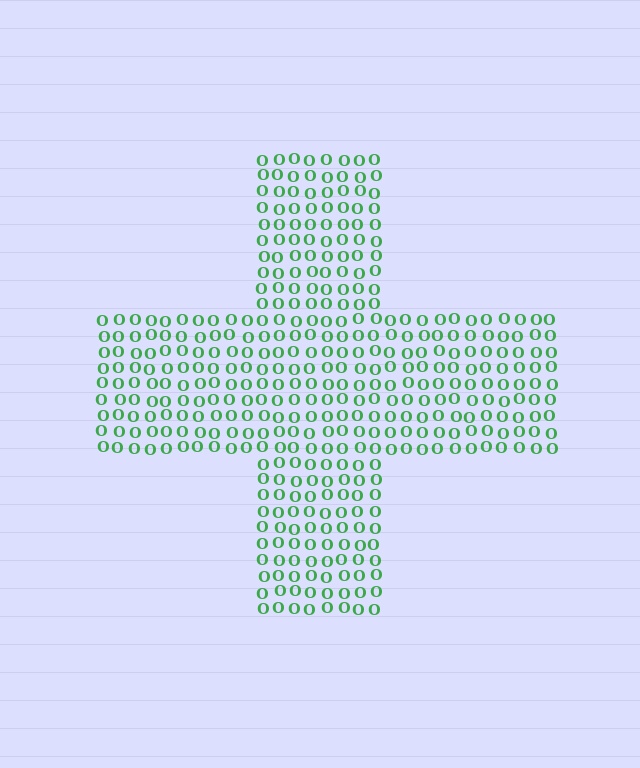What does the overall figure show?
The overall figure shows a cross.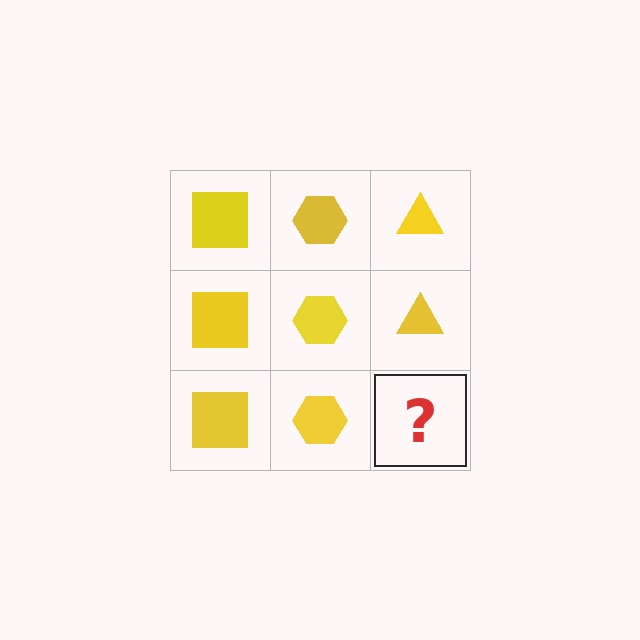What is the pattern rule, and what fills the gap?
The rule is that each column has a consistent shape. The gap should be filled with a yellow triangle.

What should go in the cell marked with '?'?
The missing cell should contain a yellow triangle.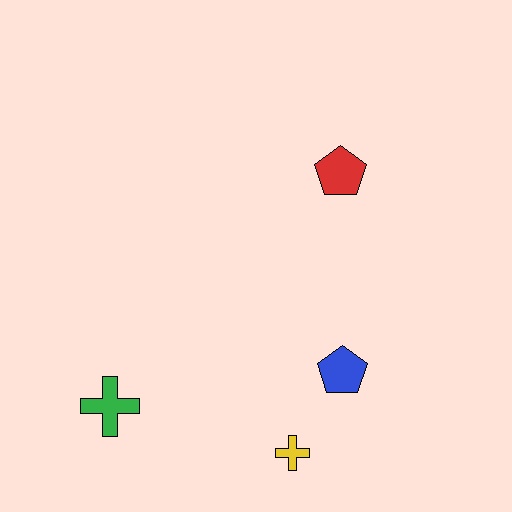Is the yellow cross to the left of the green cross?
No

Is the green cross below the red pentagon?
Yes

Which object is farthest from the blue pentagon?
The green cross is farthest from the blue pentagon.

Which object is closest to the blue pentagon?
The yellow cross is closest to the blue pentagon.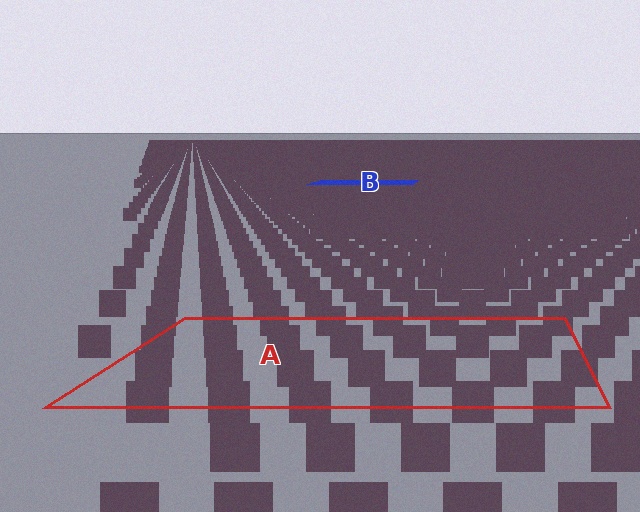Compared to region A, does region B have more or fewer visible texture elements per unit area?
Region B has more texture elements per unit area — they are packed more densely because it is farther away.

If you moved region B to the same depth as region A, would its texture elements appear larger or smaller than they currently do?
They would appear larger. At a closer depth, the same texture elements are projected at a bigger on-screen size.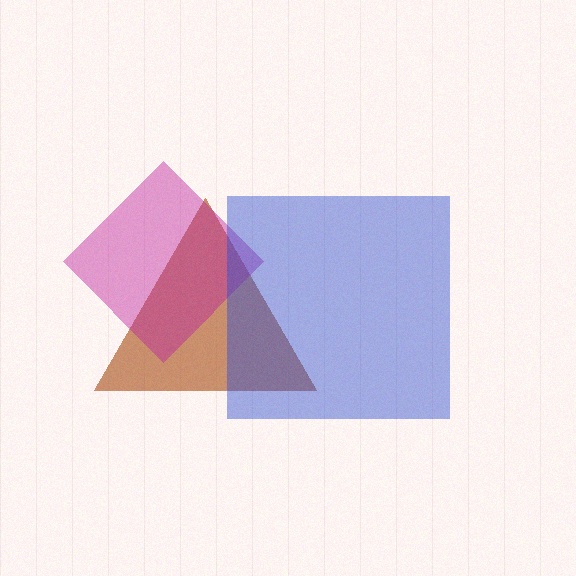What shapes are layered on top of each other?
The layered shapes are: a brown triangle, a magenta diamond, a blue square.